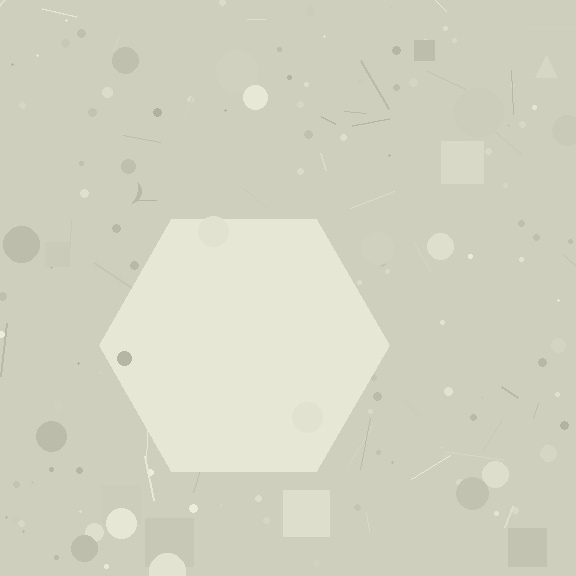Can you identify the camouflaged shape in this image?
The camouflaged shape is a hexagon.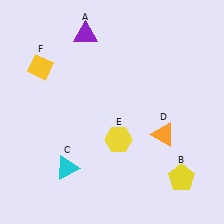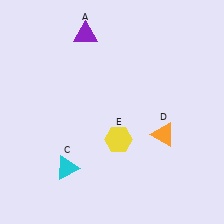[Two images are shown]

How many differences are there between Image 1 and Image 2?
There are 2 differences between the two images.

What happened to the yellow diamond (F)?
The yellow diamond (F) was removed in Image 2. It was in the top-left area of Image 1.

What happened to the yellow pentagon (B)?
The yellow pentagon (B) was removed in Image 2. It was in the bottom-right area of Image 1.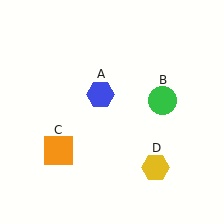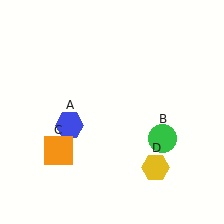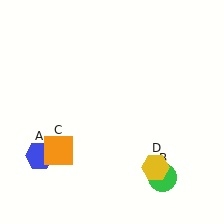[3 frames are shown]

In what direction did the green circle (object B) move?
The green circle (object B) moved down.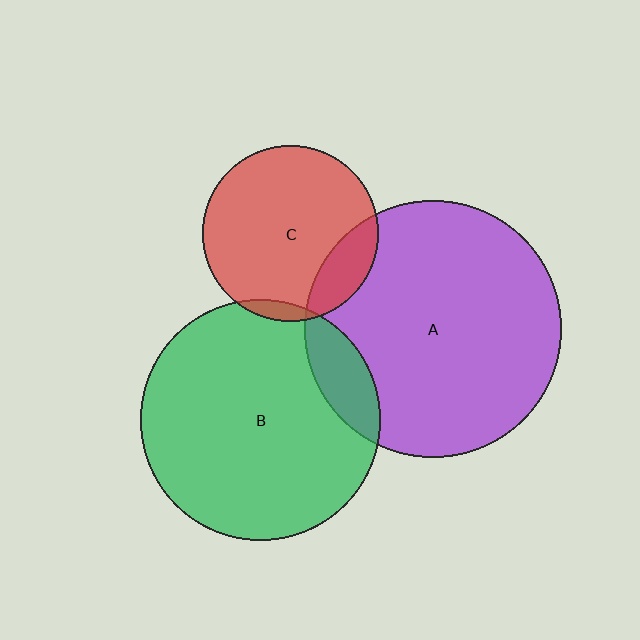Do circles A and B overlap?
Yes.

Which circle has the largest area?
Circle A (purple).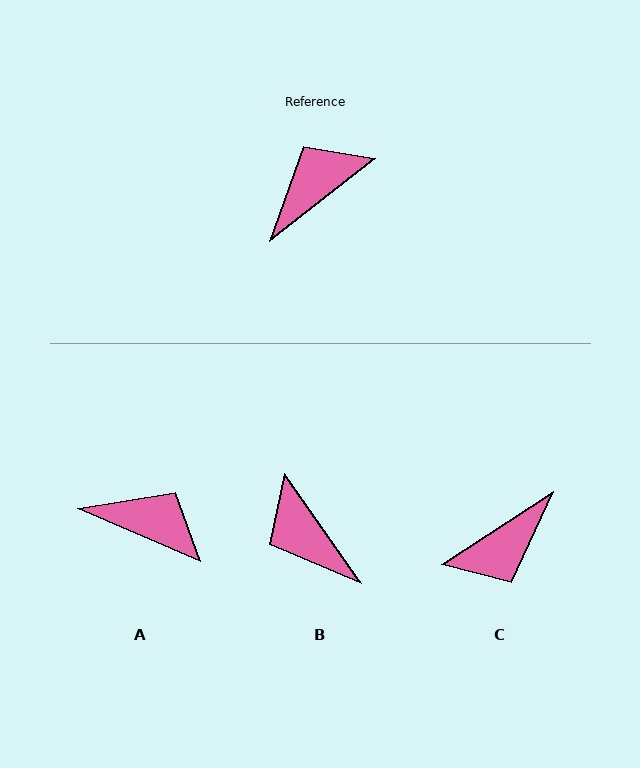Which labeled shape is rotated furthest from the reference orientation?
C, about 175 degrees away.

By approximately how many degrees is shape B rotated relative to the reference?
Approximately 87 degrees counter-clockwise.